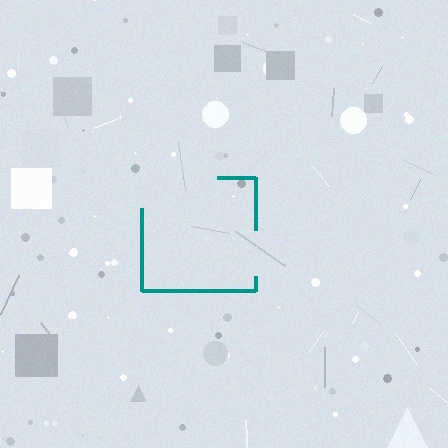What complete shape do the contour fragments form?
The contour fragments form a square.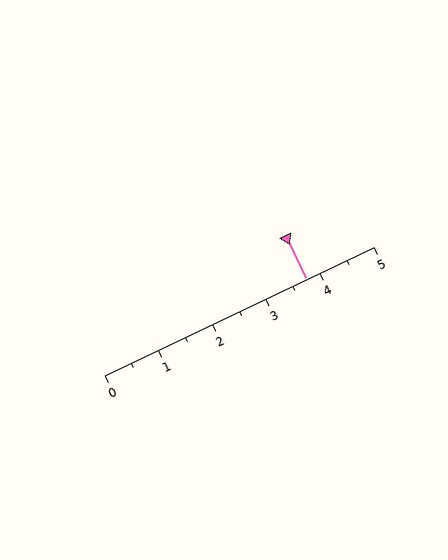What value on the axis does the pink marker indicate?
The marker indicates approximately 3.8.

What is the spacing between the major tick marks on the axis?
The major ticks are spaced 1 apart.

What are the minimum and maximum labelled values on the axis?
The axis runs from 0 to 5.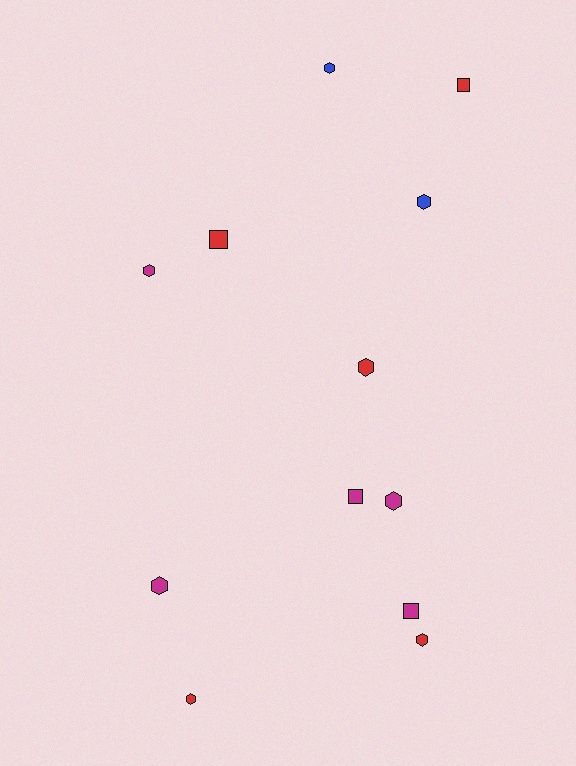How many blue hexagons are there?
There are 2 blue hexagons.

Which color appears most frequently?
Red, with 5 objects.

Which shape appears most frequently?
Hexagon, with 8 objects.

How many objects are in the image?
There are 12 objects.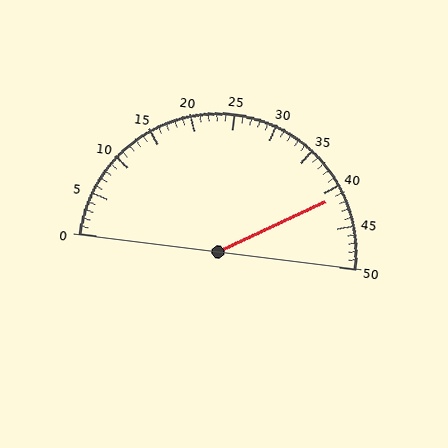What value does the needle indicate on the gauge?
The needle indicates approximately 41.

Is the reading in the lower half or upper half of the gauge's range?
The reading is in the upper half of the range (0 to 50).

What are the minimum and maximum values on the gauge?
The gauge ranges from 0 to 50.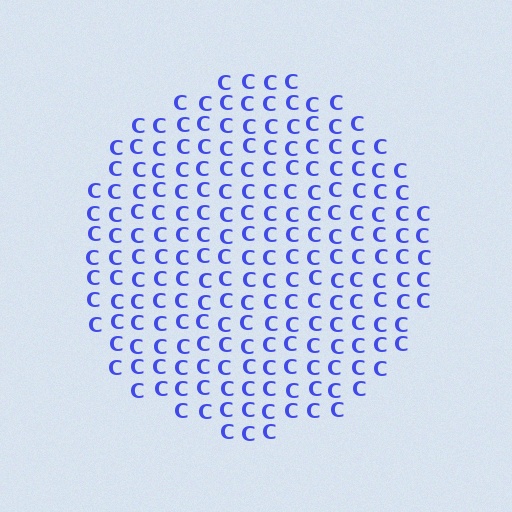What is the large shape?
The large shape is a circle.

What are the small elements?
The small elements are letter C's.